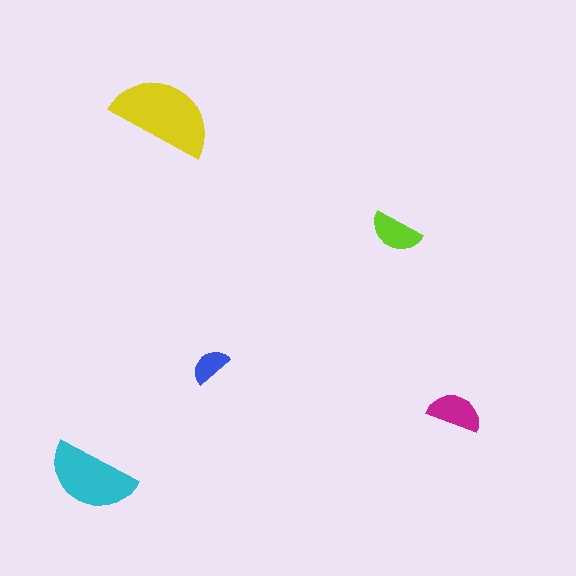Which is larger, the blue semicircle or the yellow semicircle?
The yellow one.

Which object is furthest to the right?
The magenta semicircle is rightmost.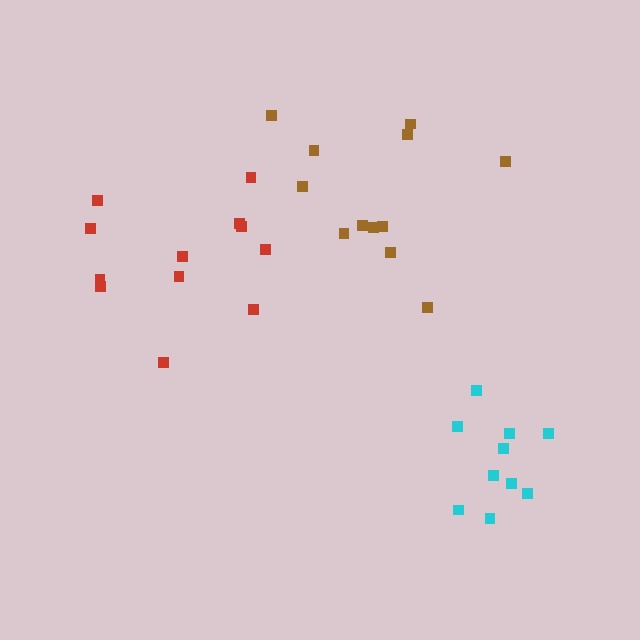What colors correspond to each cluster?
The clusters are colored: red, cyan, brown.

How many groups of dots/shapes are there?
There are 3 groups.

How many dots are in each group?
Group 1: 12 dots, Group 2: 10 dots, Group 3: 12 dots (34 total).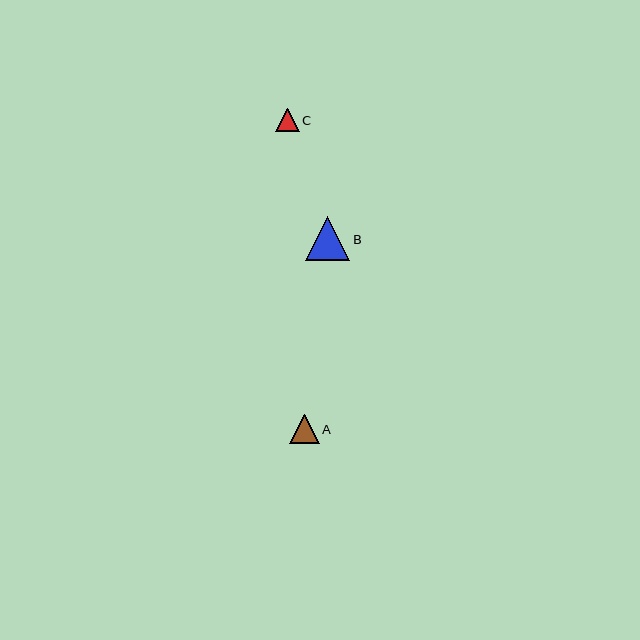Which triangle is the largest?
Triangle B is the largest with a size of approximately 44 pixels.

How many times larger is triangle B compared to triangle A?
Triangle B is approximately 1.5 times the size of triangle A.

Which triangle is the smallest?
Triangle C is the smallest with a size of approximately 24 pixels.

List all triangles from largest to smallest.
From largest to smallest: B, A, C.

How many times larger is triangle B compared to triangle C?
Triangle B is approximately 1.9 times the size of triangle C.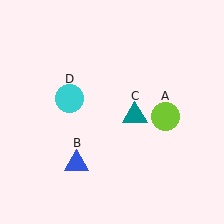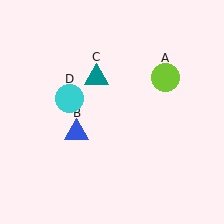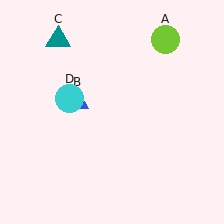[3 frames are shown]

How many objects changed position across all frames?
3 objects changed position: lime circle (object A), blue triangle (object B), teal triangle (object C).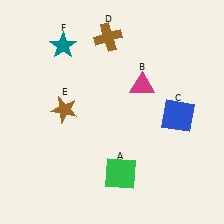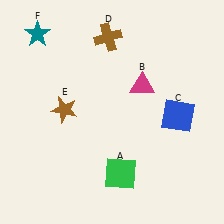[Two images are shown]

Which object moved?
The teal star (F) moved left.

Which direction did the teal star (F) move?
The teal star (F) moved left.